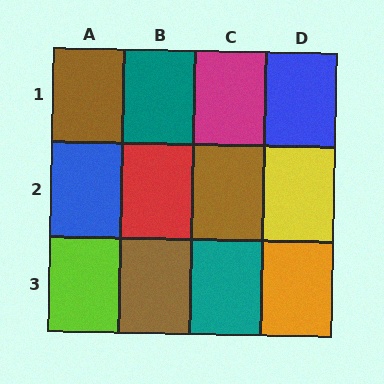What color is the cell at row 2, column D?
Yellow.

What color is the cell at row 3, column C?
Teal.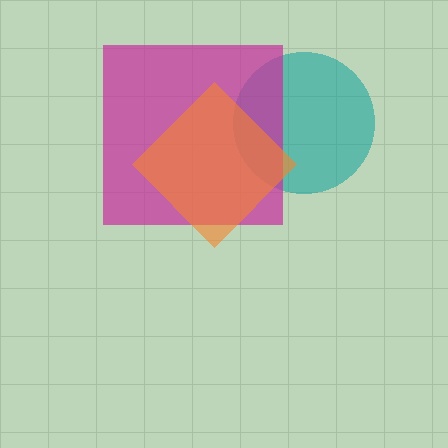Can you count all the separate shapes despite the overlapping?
Yes, there are 3 separate shapes.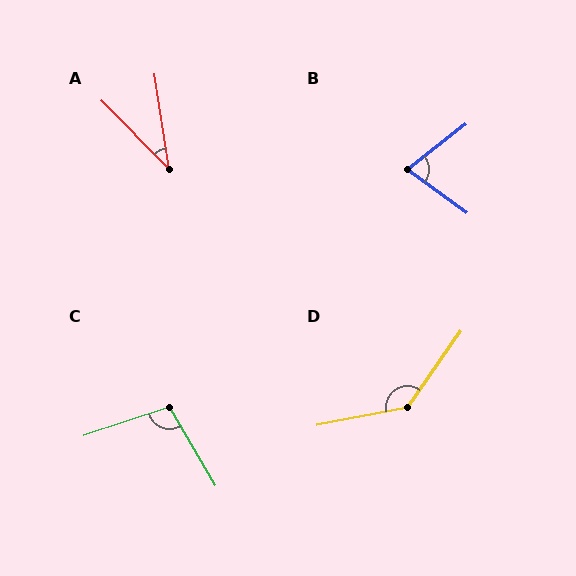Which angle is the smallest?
A, at approximately 36 degrees.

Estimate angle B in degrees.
Approximately 74 degrees.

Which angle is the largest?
D, at approximately 136 degrees.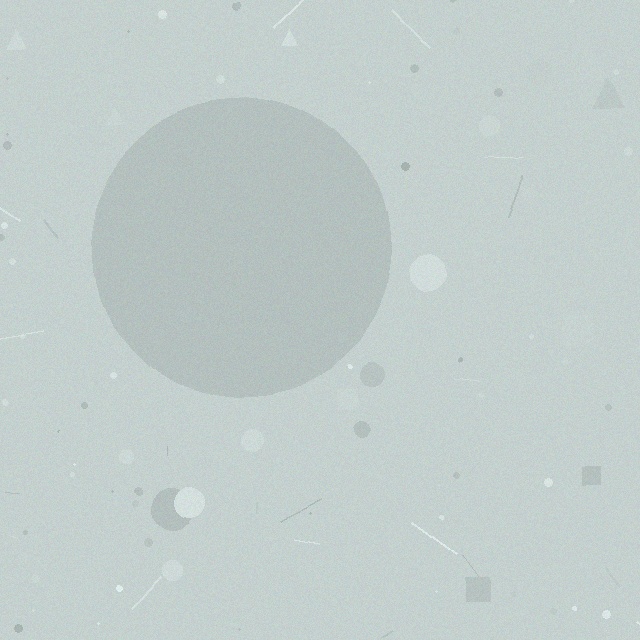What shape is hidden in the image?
A circle is hidden in the image.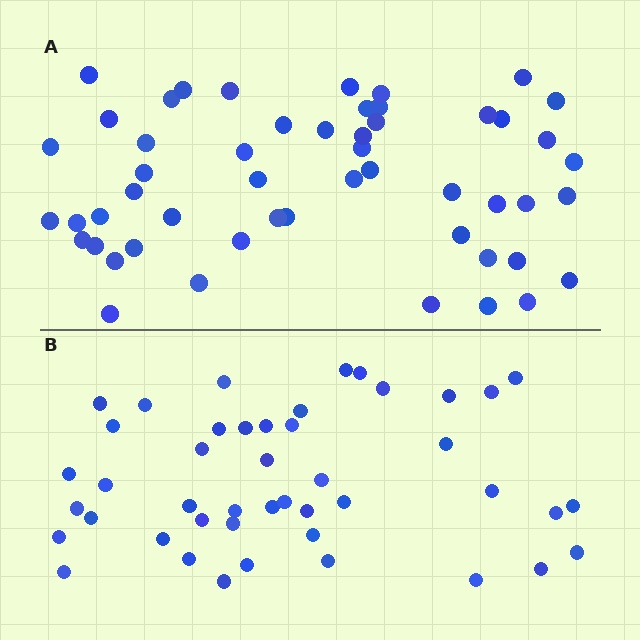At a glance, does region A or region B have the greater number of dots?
Region A (the top region) has more dots.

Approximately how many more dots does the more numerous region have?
Region A has roughly 8 or so more dots than region B.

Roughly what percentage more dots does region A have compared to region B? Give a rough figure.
About 15% more.